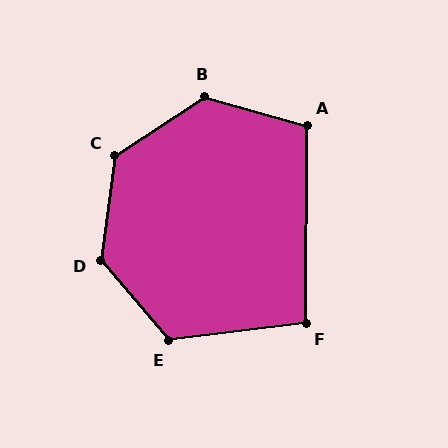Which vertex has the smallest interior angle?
F, at approximately 97 degrees.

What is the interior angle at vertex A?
Approximately 106 degrees (obtuse).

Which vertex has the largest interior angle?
D, at approximately 132 degrees.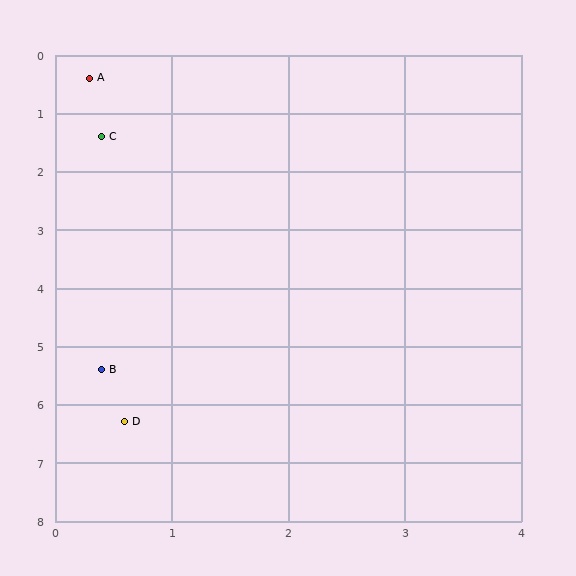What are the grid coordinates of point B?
Point B is at approximately (0.4, 5.4).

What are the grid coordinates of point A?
Point A is at approximately (0.3, 0.4).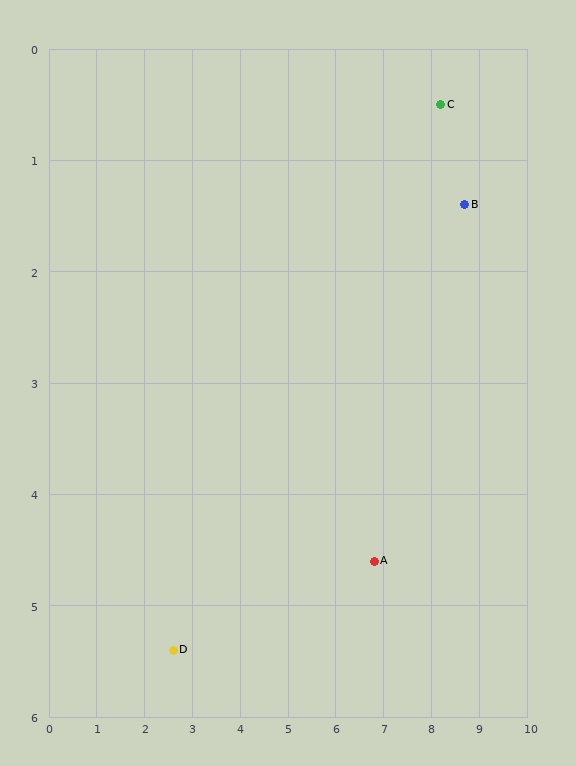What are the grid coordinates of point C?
Point C is at approximately (8.2, 0.5).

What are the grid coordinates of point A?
Point A is at approximately (6.8, 4.6).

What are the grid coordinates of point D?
Point D is at approximately (2.6, 5.4).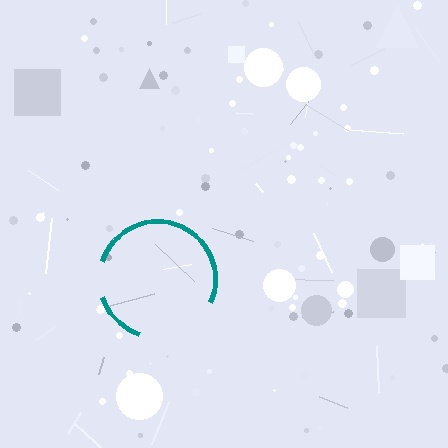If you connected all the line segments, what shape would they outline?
They would outline a circle.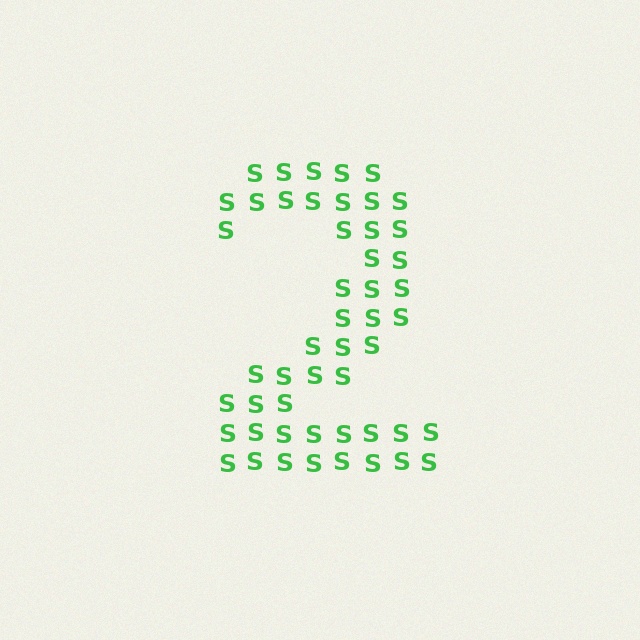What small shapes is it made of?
It is made of small letter S's.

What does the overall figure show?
The overall figure shows the digit 2.